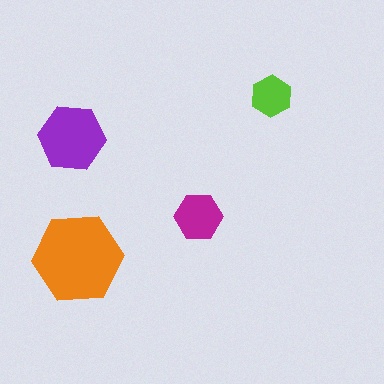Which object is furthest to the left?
The purple hexagon is leftmost.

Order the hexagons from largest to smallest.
the orange one, the purple one, the magenta one, the lime one.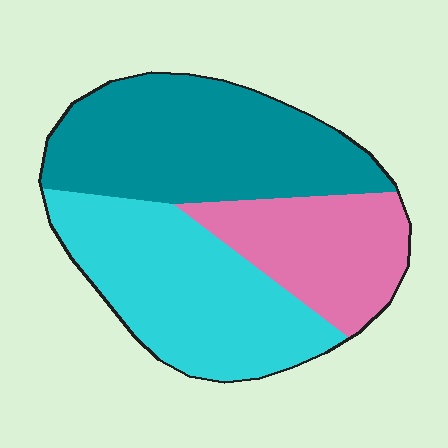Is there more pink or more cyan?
Cyan.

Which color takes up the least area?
Pink, at roughly 25%.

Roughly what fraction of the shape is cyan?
Cyan covers about 35% of the shape.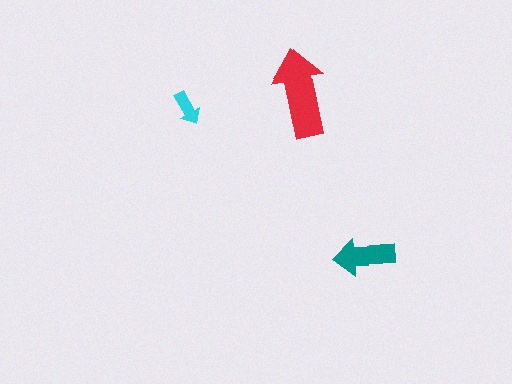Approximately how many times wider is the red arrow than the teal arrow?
About 1.5 times wider.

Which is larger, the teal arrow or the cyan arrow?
The teal one.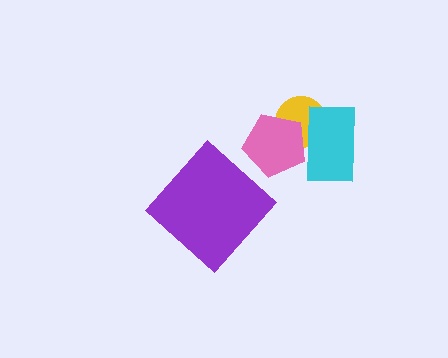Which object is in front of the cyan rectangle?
The pink pentagon is in front of the cyan rectangle.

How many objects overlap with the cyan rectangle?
2 objects overlap with the cyan rectangle.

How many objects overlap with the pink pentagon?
2 objects overlap with the pink pentagon.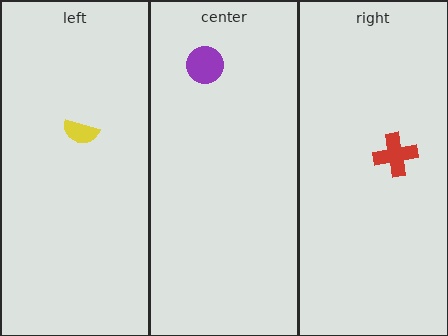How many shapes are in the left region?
1.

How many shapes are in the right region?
1.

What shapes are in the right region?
The red cross.